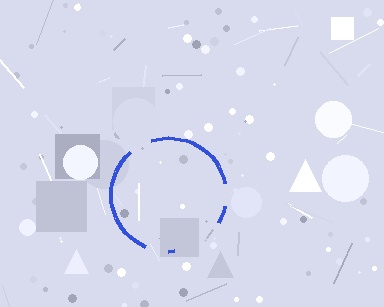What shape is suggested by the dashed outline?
The dashed outline suggests a circle.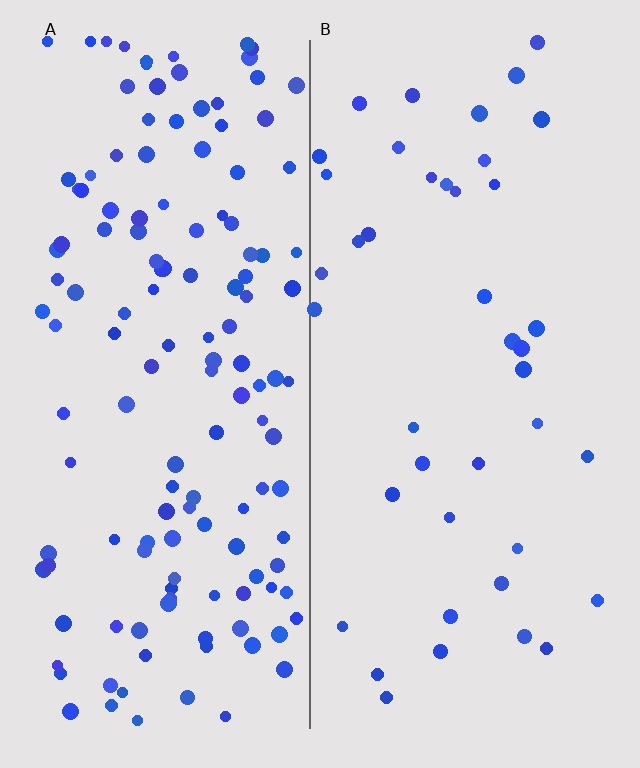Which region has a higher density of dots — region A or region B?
A (the left).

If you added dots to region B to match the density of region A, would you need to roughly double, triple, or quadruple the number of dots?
Approximately triple.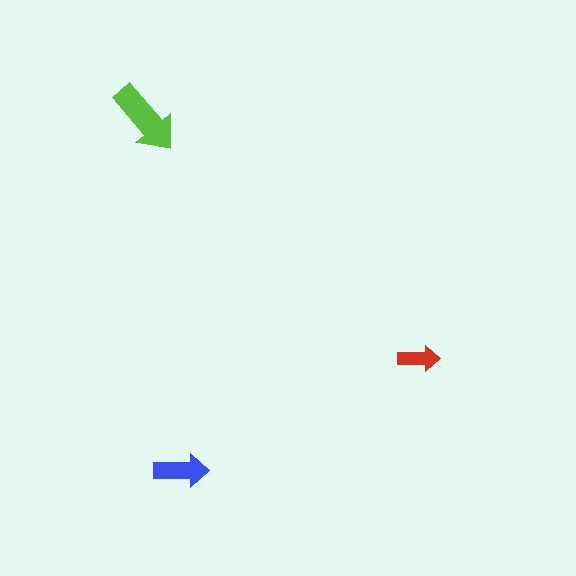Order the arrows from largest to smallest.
the lime one, the blue one, the red one.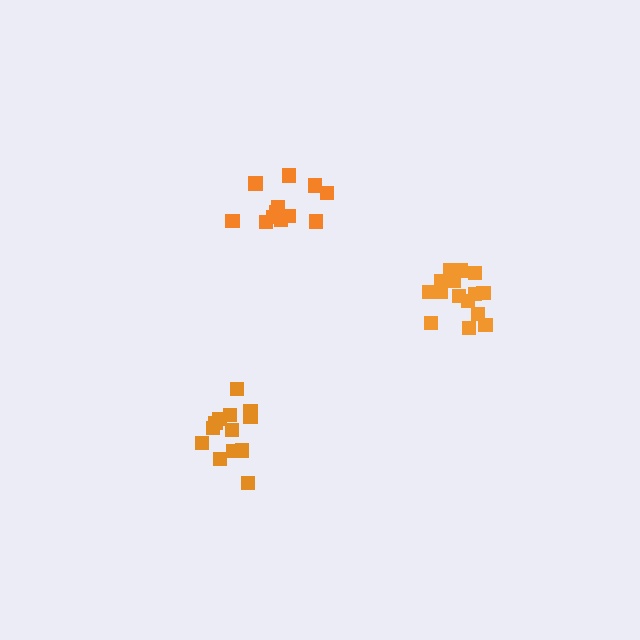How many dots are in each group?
Group 1: 13 dots, Group 2: 16 dots, Group 3: 12 dots (41 total).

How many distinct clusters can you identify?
There are 3 distinct clusters.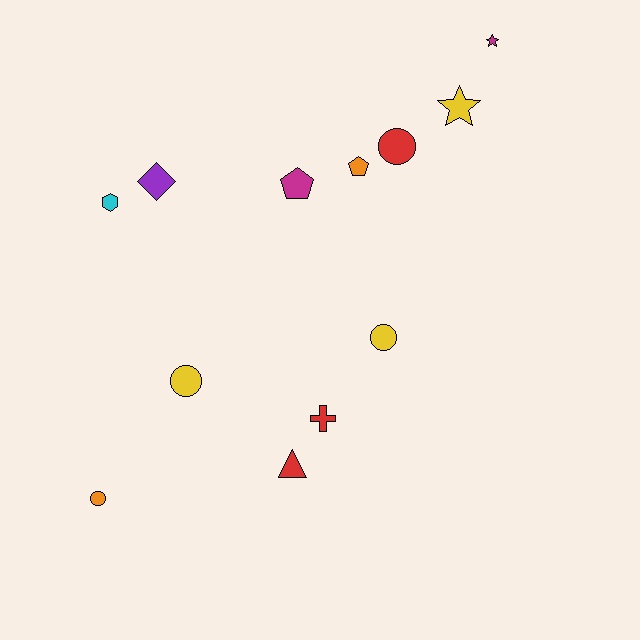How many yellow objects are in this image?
There are 3 yellow objects.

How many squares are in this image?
There are no squares.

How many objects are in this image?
There are 12 objects.